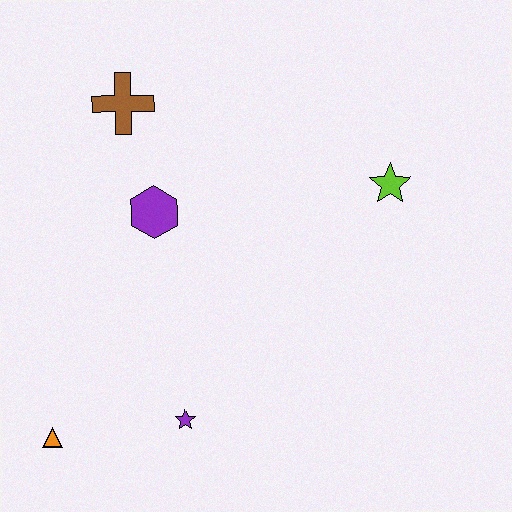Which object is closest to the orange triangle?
The purple star is closest to the orange triangle.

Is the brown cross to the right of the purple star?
No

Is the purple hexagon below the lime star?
Yes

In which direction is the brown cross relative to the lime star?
The brown cross is to the left of the lime star.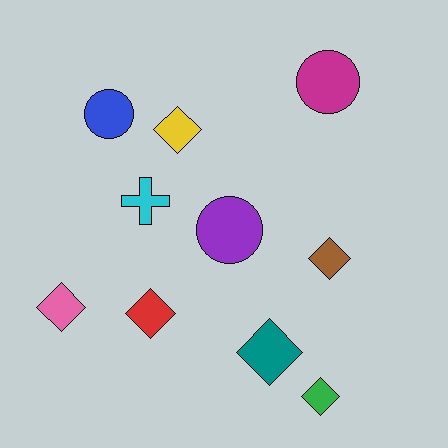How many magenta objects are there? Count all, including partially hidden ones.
There is 1 magenta object.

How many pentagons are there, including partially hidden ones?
There are no pentagons.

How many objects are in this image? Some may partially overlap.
There are 10 objects.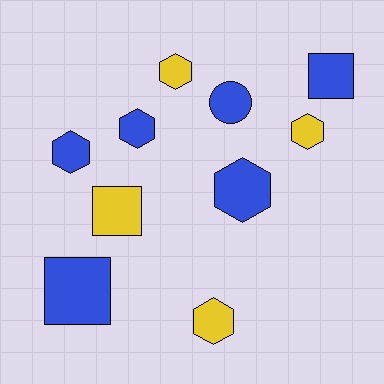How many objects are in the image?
There are 10 objects.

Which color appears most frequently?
Blue, with 6 objects.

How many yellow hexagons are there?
There are 3 yellow hexagons.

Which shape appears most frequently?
Hexagon, with 6 objects.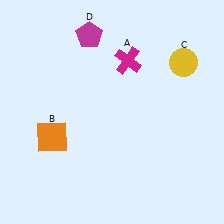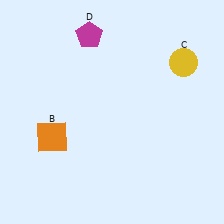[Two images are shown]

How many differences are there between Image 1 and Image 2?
There is 1 difference between the two images.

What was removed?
The magenta cross (A) was removed in Image 2.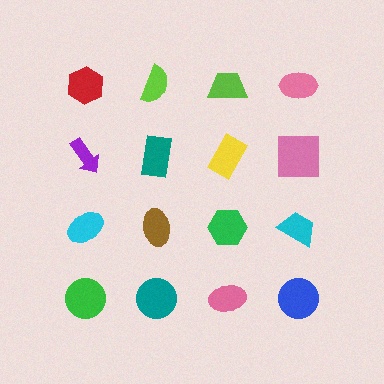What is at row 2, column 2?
A teal rectangle.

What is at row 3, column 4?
A cyan trapezoid.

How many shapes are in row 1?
4 shapes.